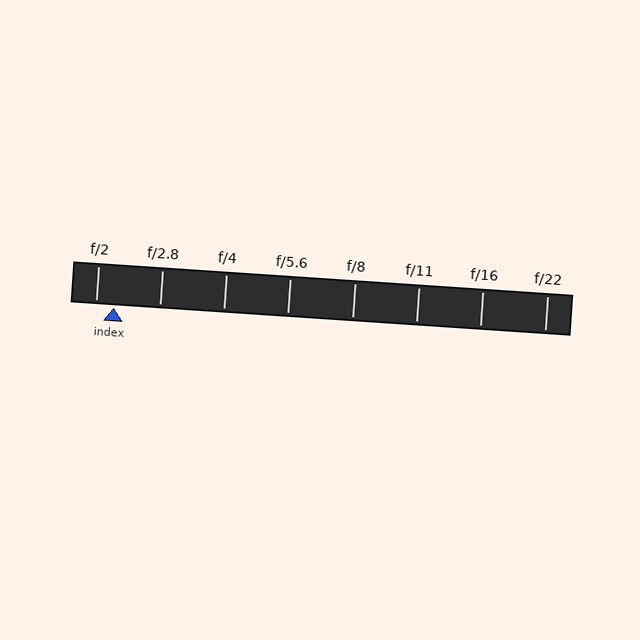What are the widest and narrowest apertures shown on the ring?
The widest aperture shown is f/2 and the narrowest is f/22.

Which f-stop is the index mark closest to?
The index mark is closest to f/2.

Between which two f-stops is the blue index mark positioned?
The index mark is between f/2 and f/2.8.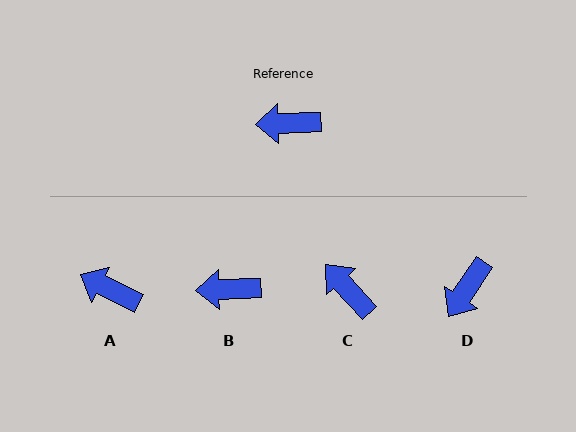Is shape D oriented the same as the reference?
No, it is off by about 54 degrees.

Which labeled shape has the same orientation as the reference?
B.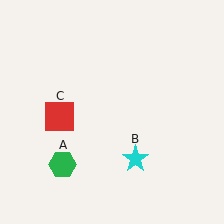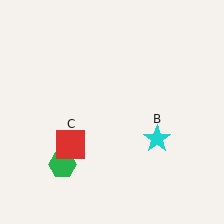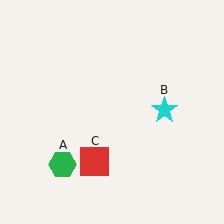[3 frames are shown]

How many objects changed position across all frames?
2 objects changed position: cyan star (object B), red square (object C).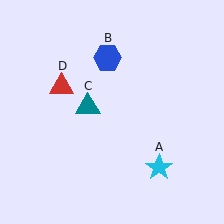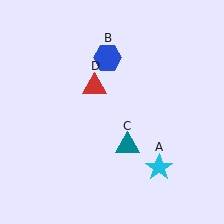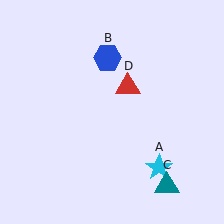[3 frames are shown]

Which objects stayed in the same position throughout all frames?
Cyan star (object A) and blue hexagon (object B) remained stationary.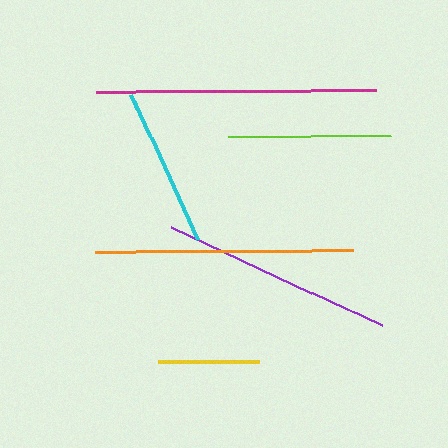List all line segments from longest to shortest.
From longest to shortest: magenta, orange, purple, lime, cyan, yellow.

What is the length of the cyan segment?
The cyan segment is approximately 160 pixels long.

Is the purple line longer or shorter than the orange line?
The orange line is longer than the purple line.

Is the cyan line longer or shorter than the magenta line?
The magenta line is longer than the cyan line.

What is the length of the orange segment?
The orange segment is approximately 258 pixels long.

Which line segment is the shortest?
The yellow line is the shortest at approximately 101 pixels.